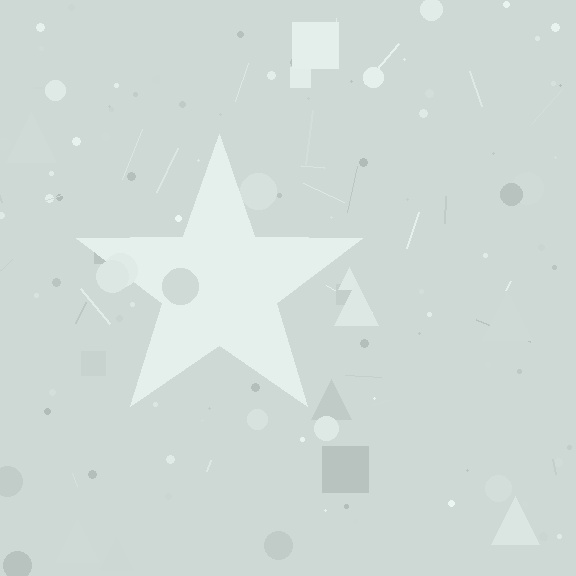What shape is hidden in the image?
A star is hidden in the image.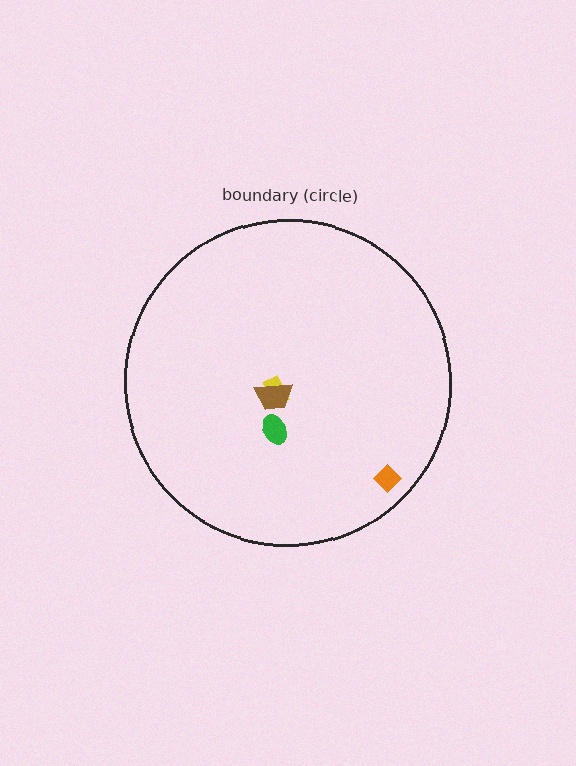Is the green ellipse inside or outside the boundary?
Inside.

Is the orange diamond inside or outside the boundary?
Inside.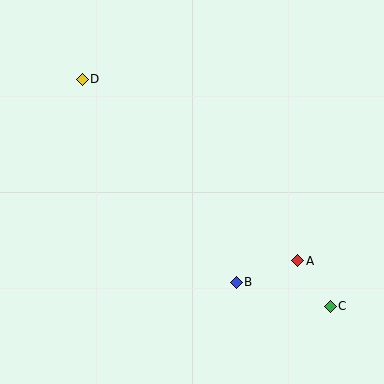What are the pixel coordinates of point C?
Point C is at (330, 306).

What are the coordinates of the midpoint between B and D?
The midpoint between B and D is at (159, 181).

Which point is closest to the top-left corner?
Point D is closest to the top-left corner.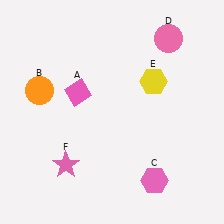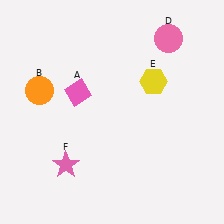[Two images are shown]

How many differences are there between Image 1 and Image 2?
There is 1 difference between the two images.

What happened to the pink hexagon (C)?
The pink hexagon (C) was removed in Image 2. It was in the bottom-right area of Image 1.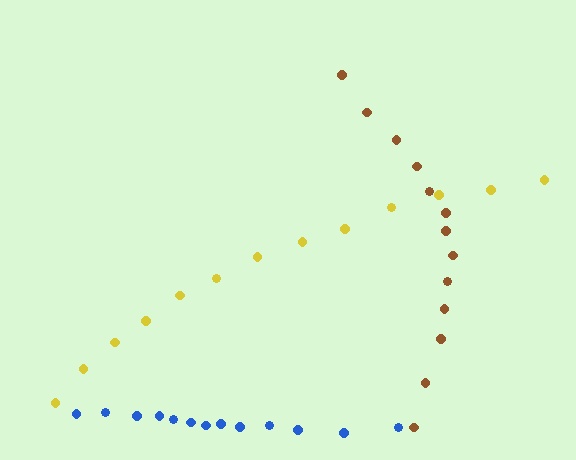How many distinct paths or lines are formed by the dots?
There are 3 distinct paths.